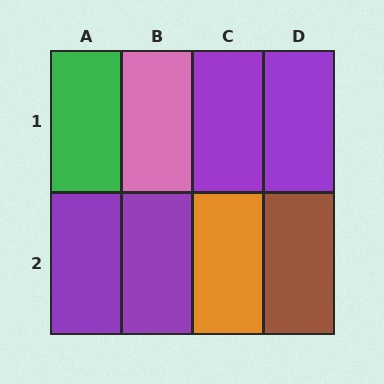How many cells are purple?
4 cells are purple.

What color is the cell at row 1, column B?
Pink.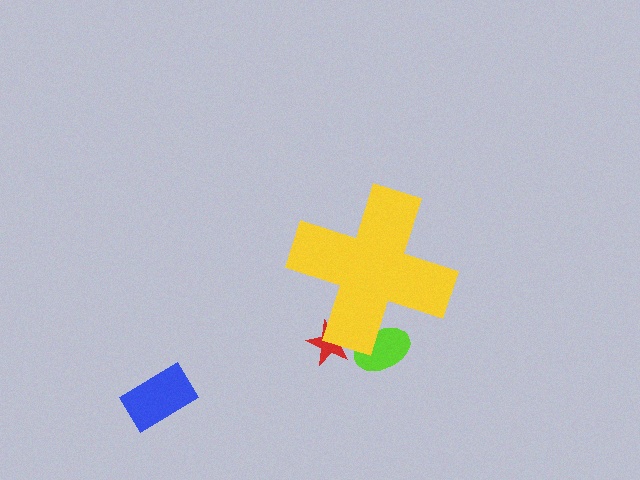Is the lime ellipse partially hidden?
Yes, the lime ellipse is partially hidden behind the yellow cross.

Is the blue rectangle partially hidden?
No, the blue rectangle is fully visible.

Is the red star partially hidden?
Yes, the red star is partially hidden behind the yellow cross.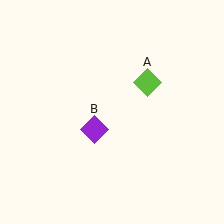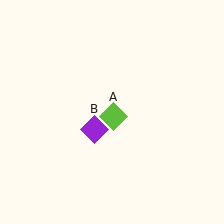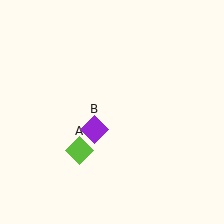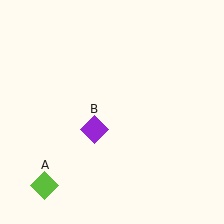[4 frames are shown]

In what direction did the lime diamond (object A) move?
The lime diamond (object A) moved down and to the left.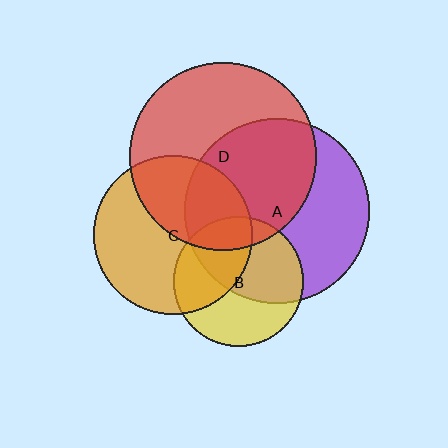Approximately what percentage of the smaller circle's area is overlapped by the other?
Approximately 50%.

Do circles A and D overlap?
Yes.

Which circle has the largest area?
Circle D (red).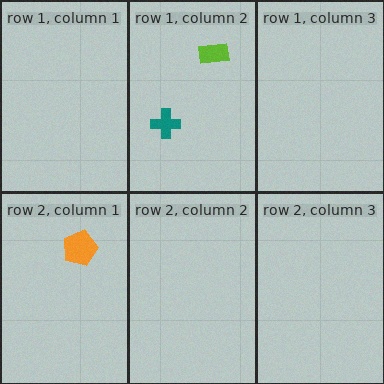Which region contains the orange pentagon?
The row 2, column 1 region.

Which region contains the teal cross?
The row 1, column 2 region.